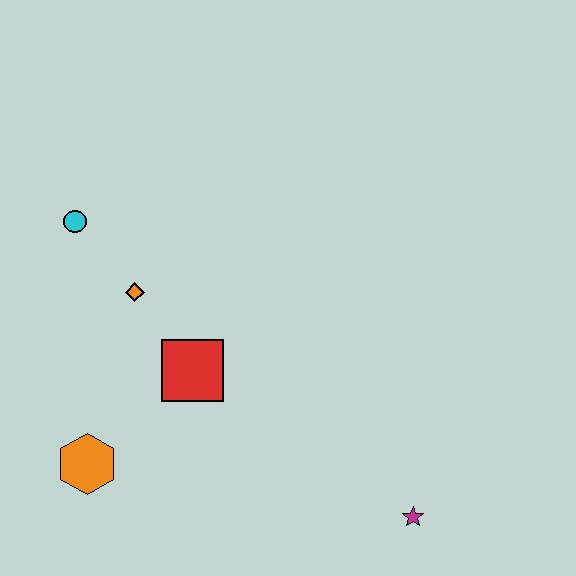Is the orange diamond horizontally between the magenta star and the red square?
No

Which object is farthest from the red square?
The magenta star is farthest from the red square.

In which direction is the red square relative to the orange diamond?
The red square is below the orange diamond.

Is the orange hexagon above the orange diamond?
No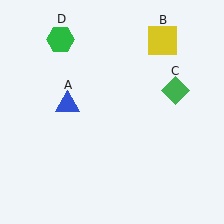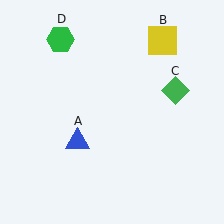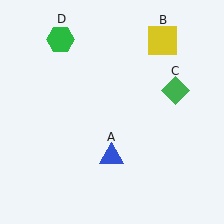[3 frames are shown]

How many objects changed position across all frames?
1 object changed position: blue triangle (object A).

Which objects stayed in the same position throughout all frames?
Yellow square (object B) and green diamond (object C) and green hexagon (object D) remained stationary.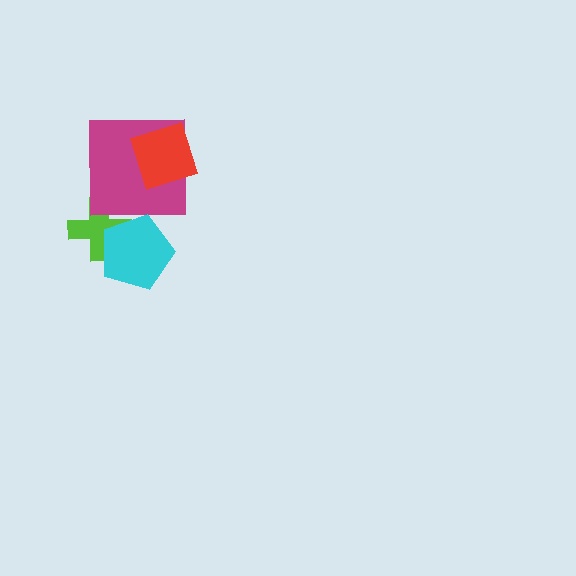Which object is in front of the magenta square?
The red diamond is in front of the magenta square.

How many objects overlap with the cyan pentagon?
1 object overlaps with the cyan pentagon.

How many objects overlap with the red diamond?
1 object overlaps with the red diamond.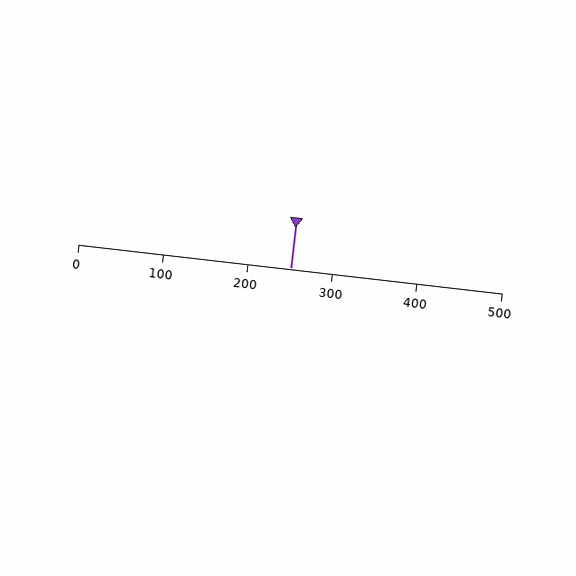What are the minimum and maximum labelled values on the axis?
The axis runs from 0 to 500.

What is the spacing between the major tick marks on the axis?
The major ticks are spaced 100 apart.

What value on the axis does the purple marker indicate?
The marker indicates approximately 250.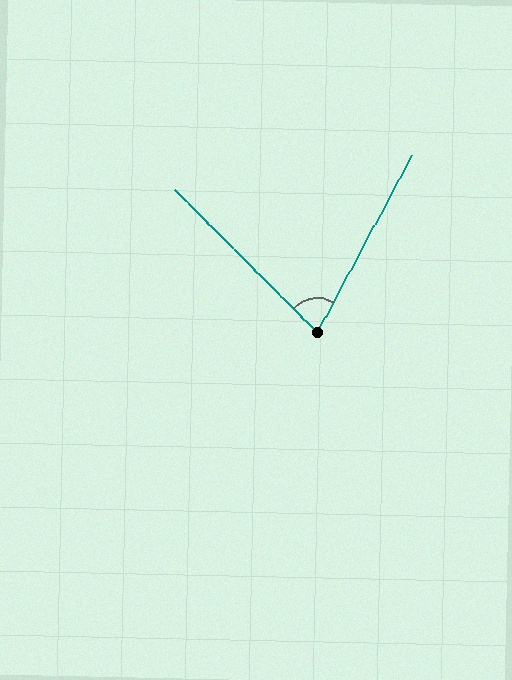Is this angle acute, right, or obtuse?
It is acute.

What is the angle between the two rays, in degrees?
Approximately 73 degrees.